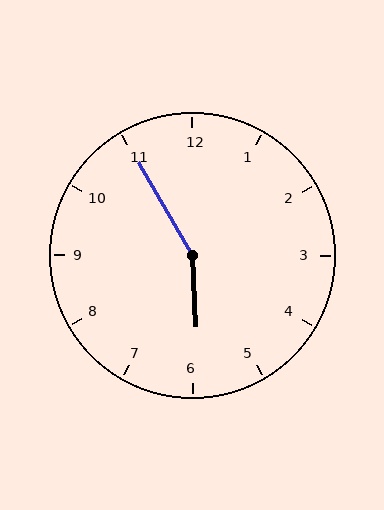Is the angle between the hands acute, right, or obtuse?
It is obtuse.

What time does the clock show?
5:55.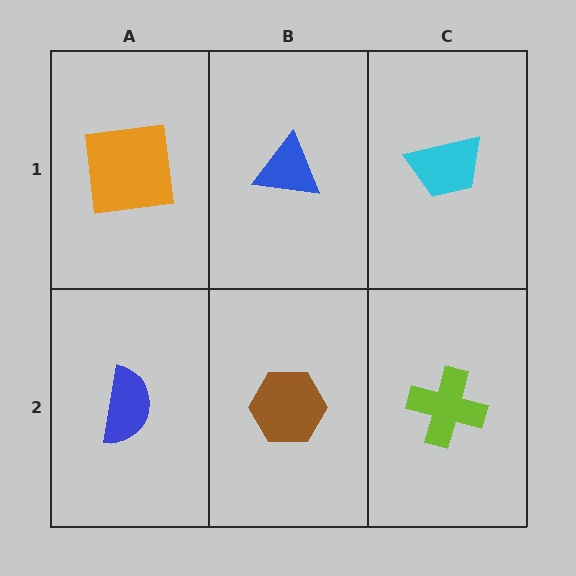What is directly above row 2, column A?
An orange square.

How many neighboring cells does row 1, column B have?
3.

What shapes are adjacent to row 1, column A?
A blue semicircle (row 2, column A), a blue triangle (row 1, column B).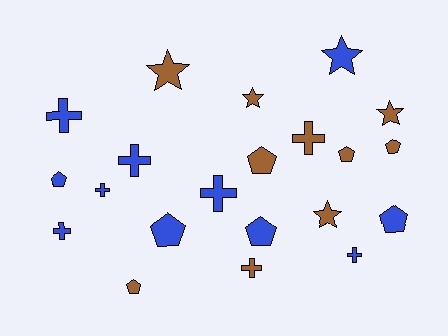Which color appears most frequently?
Blue, with 11 objects.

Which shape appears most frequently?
Cross, with 8 objects.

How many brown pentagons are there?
There are 4 brown pentagons.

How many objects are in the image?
There are 21 objects.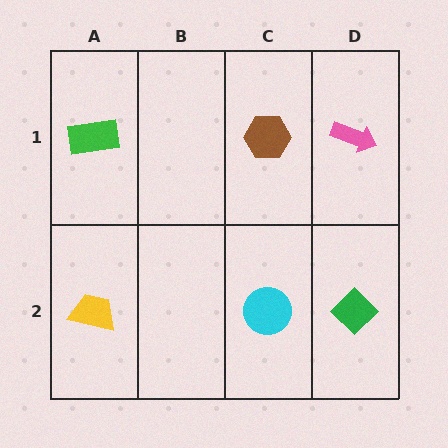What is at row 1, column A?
A green rectangle.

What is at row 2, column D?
A green diamond.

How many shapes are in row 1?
3 shapes.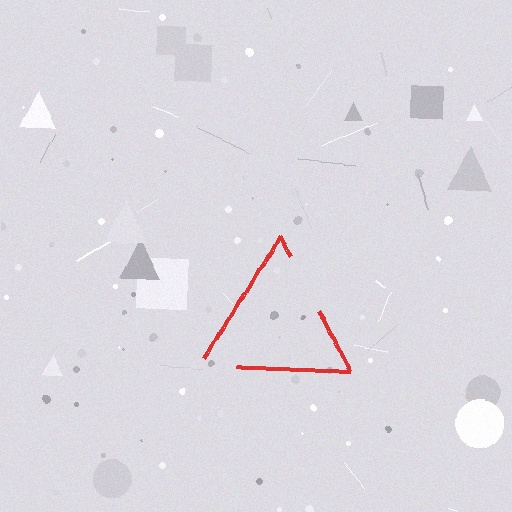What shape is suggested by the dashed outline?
The dashed outline suggests a triangle.